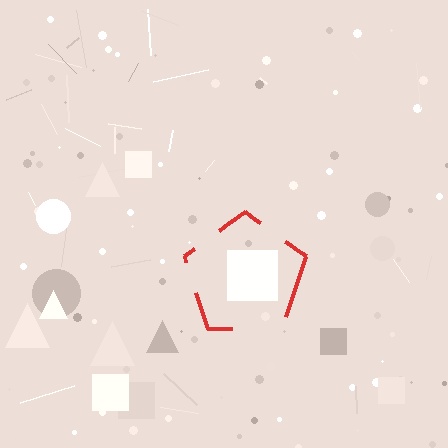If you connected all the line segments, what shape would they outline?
They would outline a pentagon.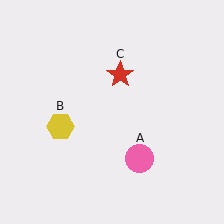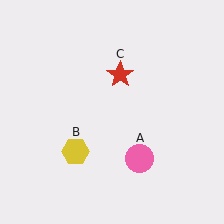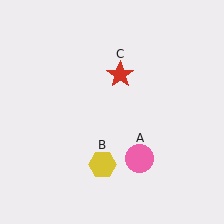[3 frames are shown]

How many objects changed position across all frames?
1 object changed position: yellow hexagon (object B).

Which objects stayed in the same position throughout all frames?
Pink circle (object A) and red star (object C) remained stationary.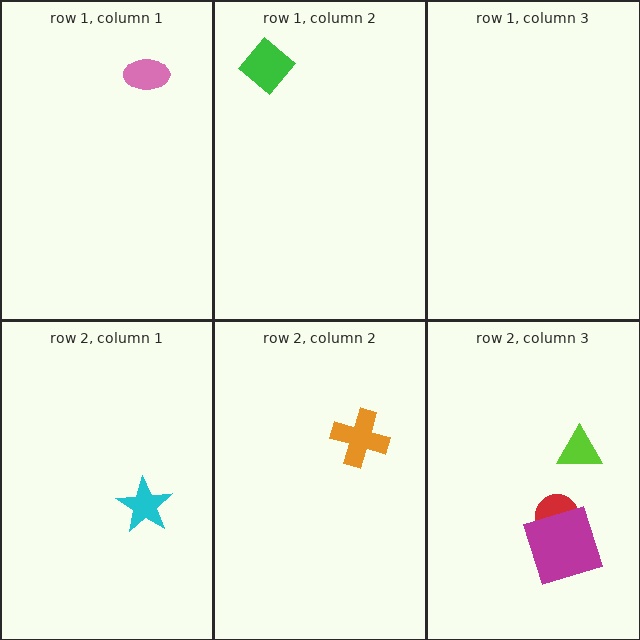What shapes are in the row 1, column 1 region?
The pink ellipse.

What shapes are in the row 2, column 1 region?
The cyan star.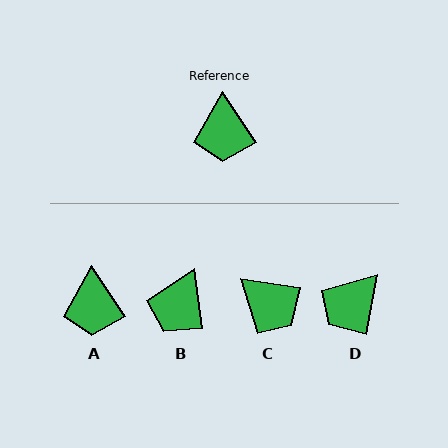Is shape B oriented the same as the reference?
No, it is off by about 26 degrees.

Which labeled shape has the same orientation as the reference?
A.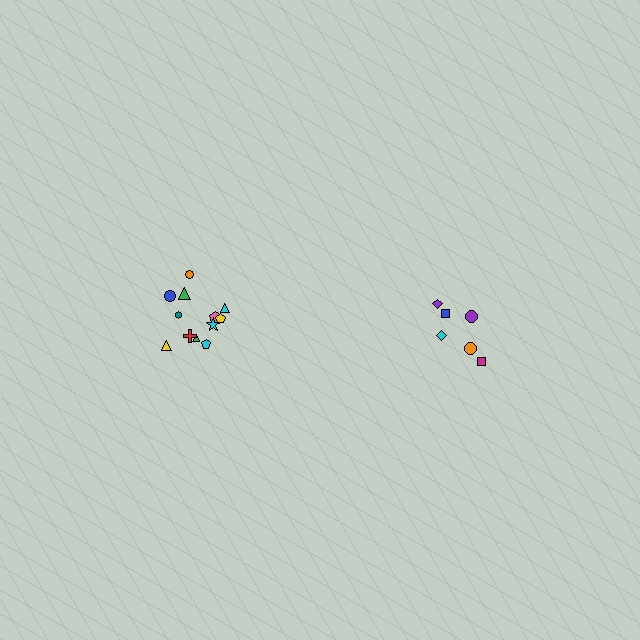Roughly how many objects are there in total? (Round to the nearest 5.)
Roughly 20 objects in total.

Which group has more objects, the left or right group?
The left group.